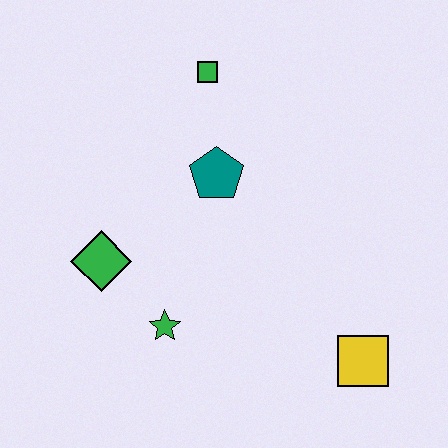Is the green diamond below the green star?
No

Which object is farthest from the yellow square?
The green square is farthest from the yellow square.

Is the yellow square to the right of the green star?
Yes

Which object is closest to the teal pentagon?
The green square is closest to the teal pentagon.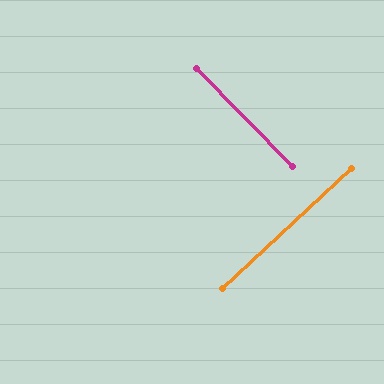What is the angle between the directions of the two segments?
Approximately 88 degrees.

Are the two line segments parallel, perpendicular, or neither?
Perpendicular — they meet at approximately 88°.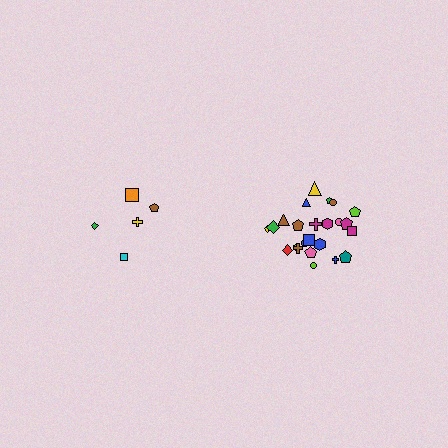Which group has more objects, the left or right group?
The right group.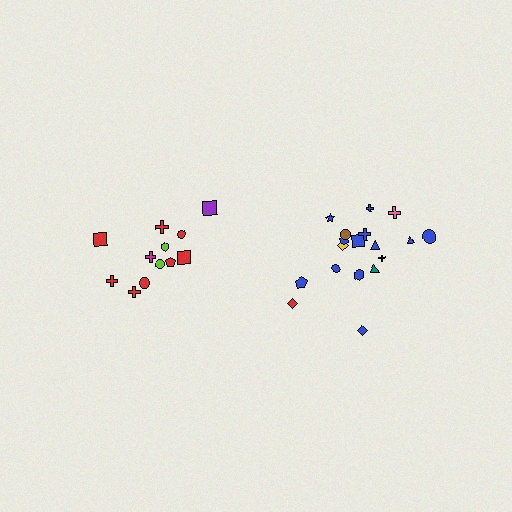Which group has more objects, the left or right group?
The right group.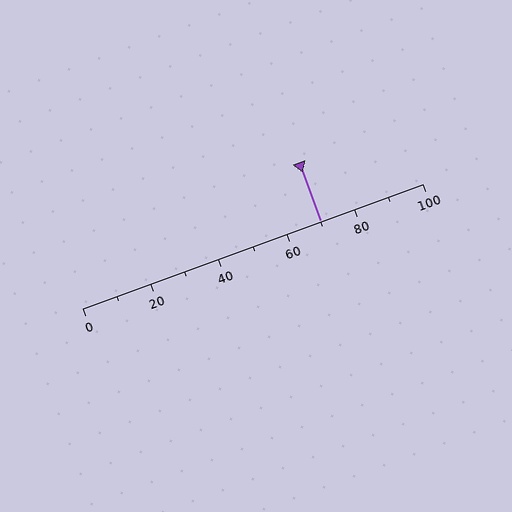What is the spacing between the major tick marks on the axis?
The major ticks are spaced 20 apart.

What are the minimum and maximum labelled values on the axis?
The axis runs from 0 to 100.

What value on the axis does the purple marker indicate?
The marker indicates approximately 70.